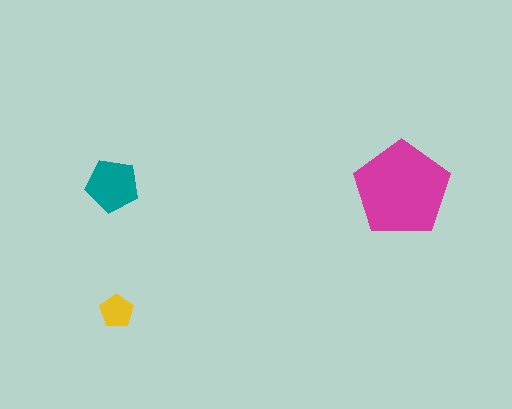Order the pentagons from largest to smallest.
the magenta one, the teal one, the yellow one.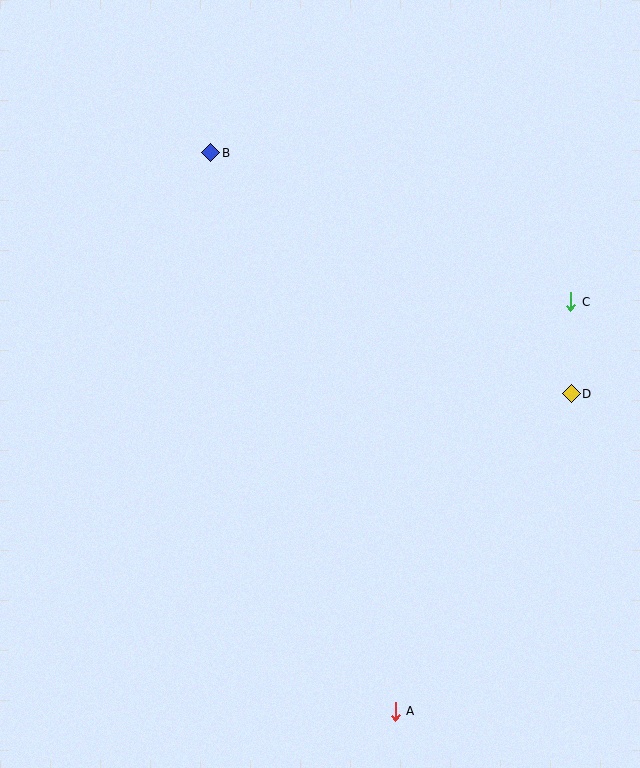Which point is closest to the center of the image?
Point D at (571, 394) is closest to the center.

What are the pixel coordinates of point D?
Point D is at (571, 394).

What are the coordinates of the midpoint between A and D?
The midpoint between A and D is at (483, 552).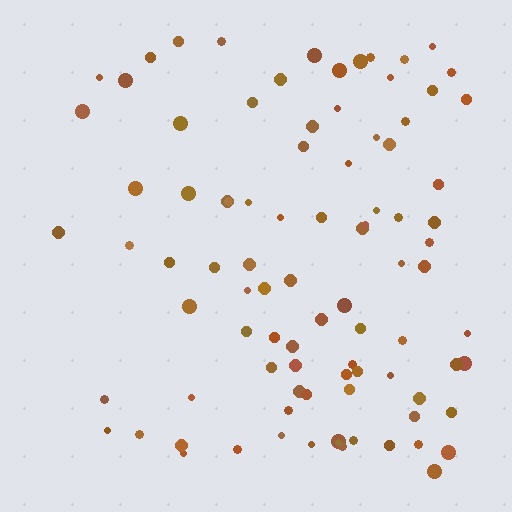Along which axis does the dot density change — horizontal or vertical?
Horizontal.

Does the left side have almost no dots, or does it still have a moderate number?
Still a moderate number, just noticeably fewer than the right.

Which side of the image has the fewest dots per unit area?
The left.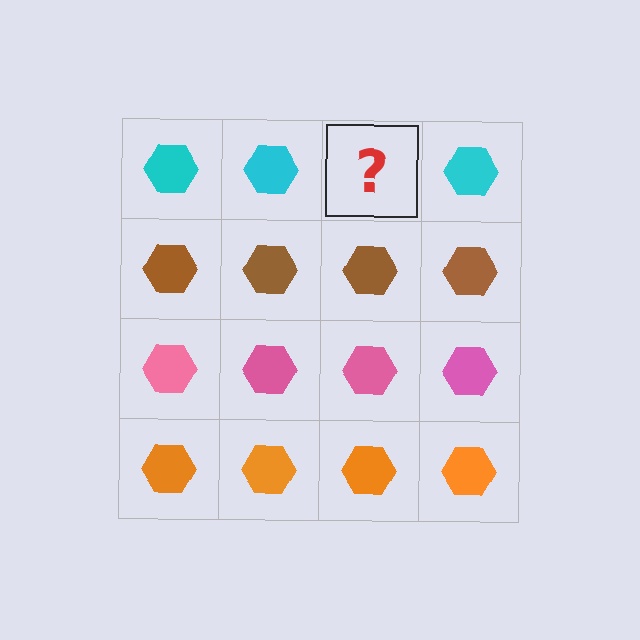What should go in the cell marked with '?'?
The missing cell should contain a cyan hexagon.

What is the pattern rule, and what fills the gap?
The rule is that each row has a consistent color. The gap should be filled with a cyan hexagon.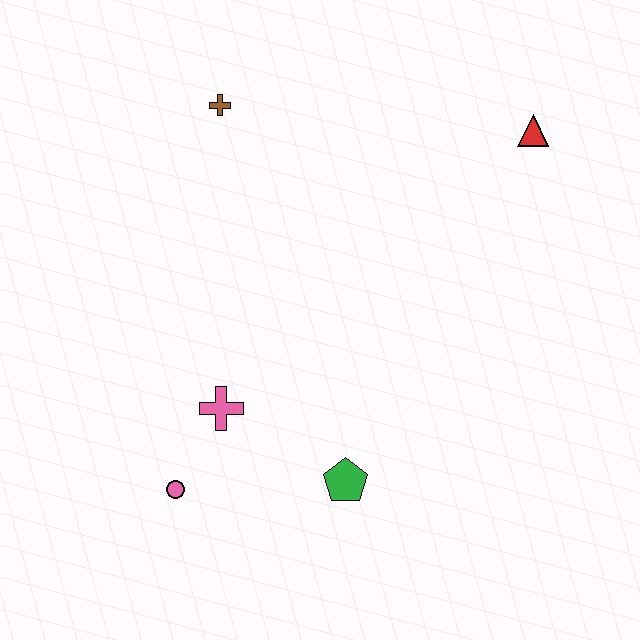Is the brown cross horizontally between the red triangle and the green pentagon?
No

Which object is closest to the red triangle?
The brown cross is closest to the red triangle.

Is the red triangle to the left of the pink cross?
No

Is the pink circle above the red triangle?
No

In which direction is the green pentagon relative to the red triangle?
The green pentagon is below the red triangle.